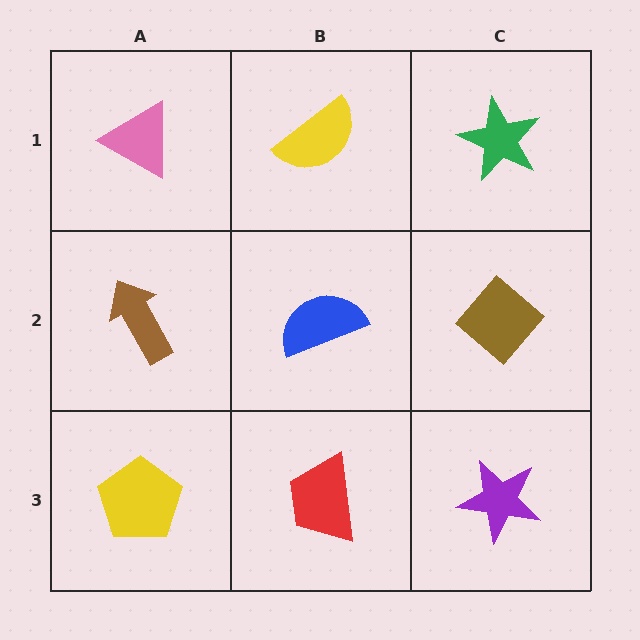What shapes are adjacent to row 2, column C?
A green star (row 1, column C), a purple star (row 3, column C), a blue semicircle (row 2, column B).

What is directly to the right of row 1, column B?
A green star.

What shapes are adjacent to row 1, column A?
A brown arrow (row 2, column A), a yellow semicircle (row 1, column B).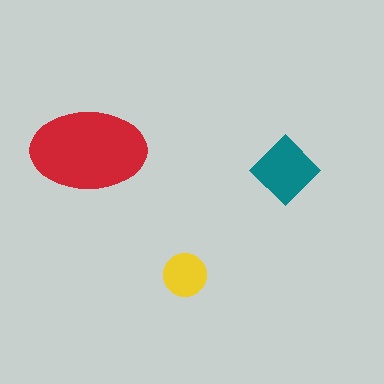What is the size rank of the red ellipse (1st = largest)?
1st.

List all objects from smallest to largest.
The yellow circle, the teal diamond, the red ellipse.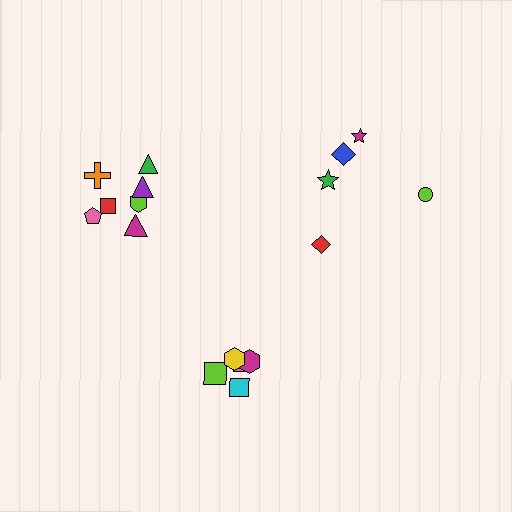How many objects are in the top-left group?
There are 7 objects.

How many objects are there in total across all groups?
There are 17 objects.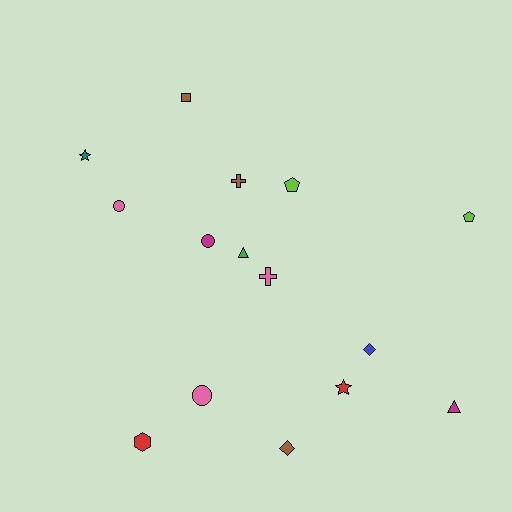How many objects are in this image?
There are 15 objects.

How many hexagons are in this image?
There is 1 hexagon.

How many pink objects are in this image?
There are 3 pink objects.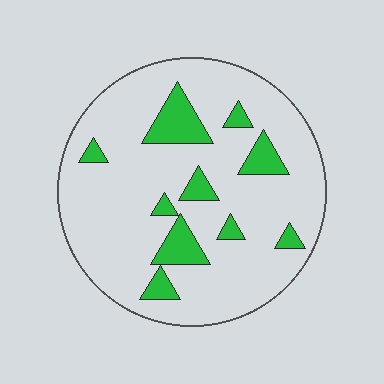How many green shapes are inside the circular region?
10.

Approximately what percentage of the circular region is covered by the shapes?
Approximately 15%.